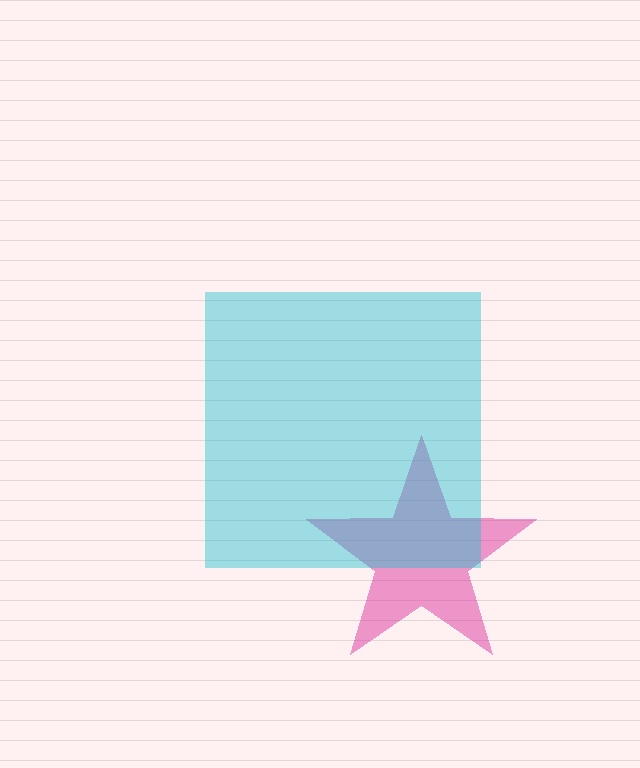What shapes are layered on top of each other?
The layered shapes are: a magenta star, a cyan square.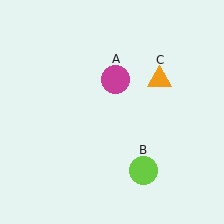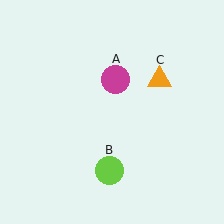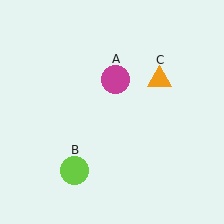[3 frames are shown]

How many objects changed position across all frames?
1 object changed position: lime circle (object B).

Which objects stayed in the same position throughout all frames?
Magenta circle (object A) and orange triangle (object C) remained stationary.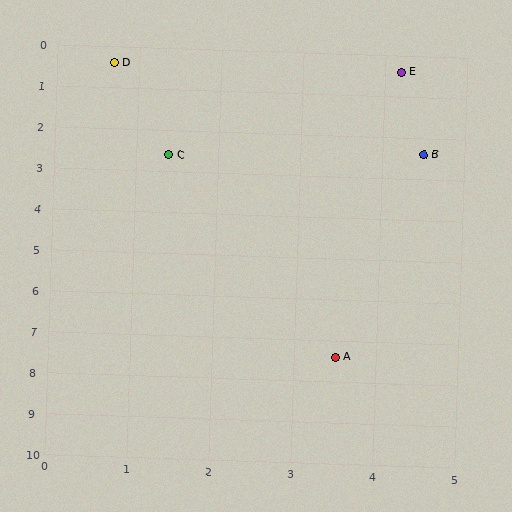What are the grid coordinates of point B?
Point B is at approximately (4.5, 2.4).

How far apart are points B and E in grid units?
Points B and E are about 2.0 grid units apart.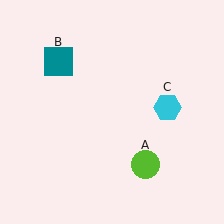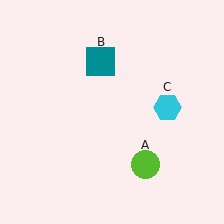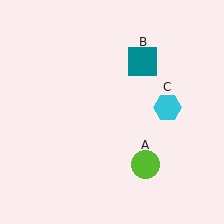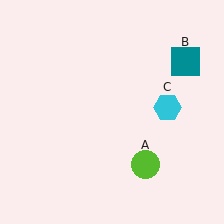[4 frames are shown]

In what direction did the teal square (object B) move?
The teal square (object B) moved right.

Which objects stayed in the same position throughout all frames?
Lime circle (object A) and cyan hexagon (object C) remained stationary.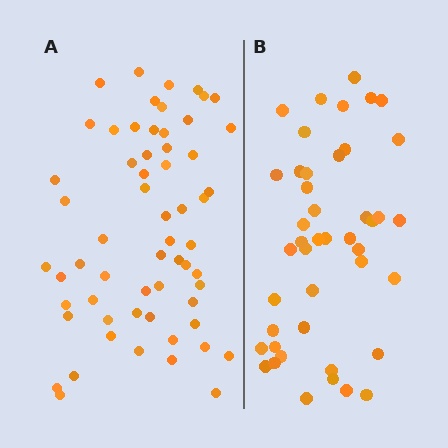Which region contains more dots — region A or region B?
Region A (the left region) has more dots.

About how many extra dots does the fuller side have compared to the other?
Region A has approximately 15 more dots than region B.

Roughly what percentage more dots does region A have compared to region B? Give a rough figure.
About 35% more.